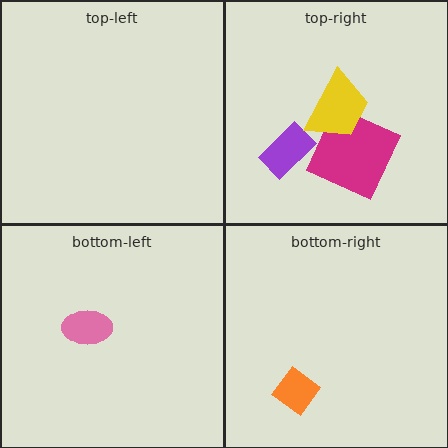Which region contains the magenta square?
The top-right region.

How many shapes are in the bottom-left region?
1.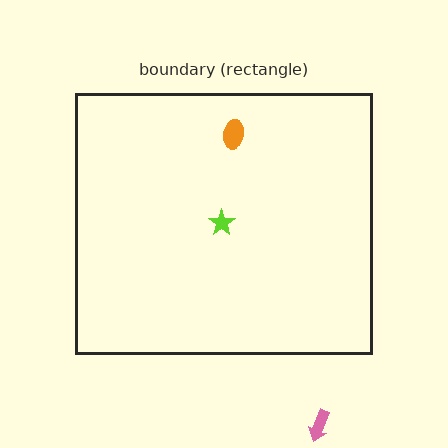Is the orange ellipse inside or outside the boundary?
Inside.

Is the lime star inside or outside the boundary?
Inside.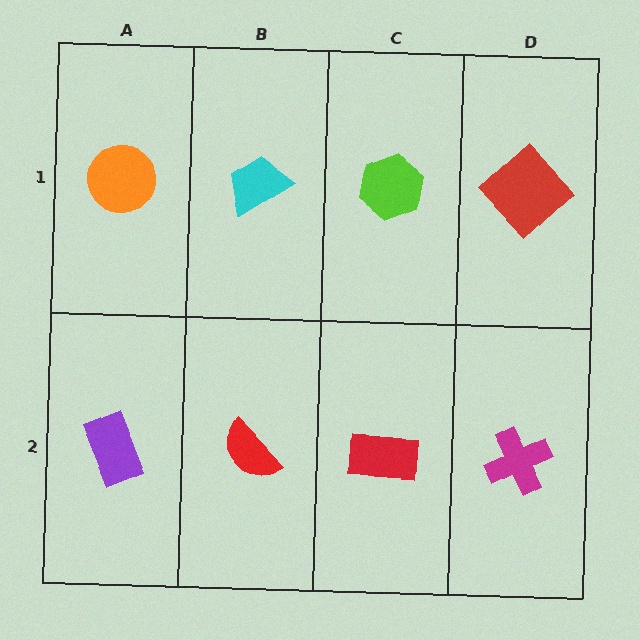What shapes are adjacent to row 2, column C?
A lime hexagon (row 1, column C), a red semicircle (row 2, column B), a magenta cross (row 2, column D).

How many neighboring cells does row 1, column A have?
2.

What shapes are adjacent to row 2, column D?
A red diamond (row 1, column D), a red rectangle (row 2, column C).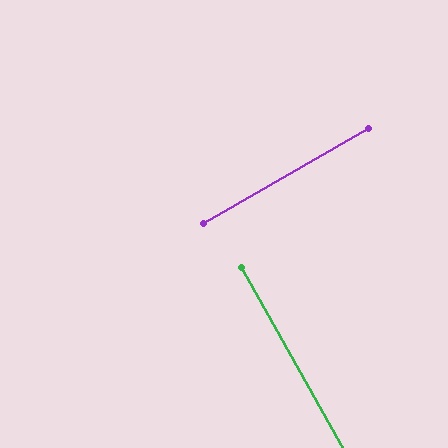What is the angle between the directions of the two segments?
Approximately 90 degrees.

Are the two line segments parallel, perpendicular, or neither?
Perpendicular — they meet at approximately 90°.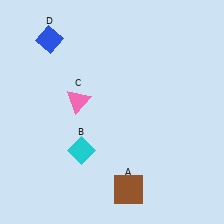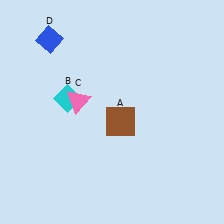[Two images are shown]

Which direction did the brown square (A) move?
The brown square (A) moved up.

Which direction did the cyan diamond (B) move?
The cyan diamond (B) moved up.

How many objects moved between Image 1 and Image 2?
2 objects moved between the two images.